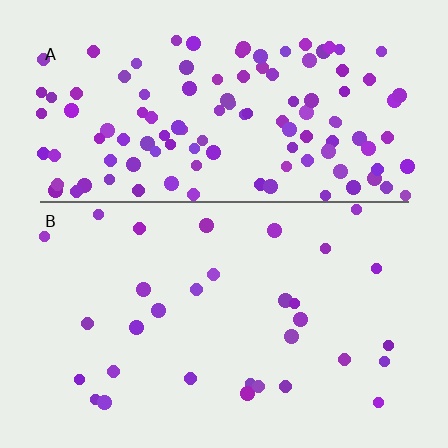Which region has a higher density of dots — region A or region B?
A (the top).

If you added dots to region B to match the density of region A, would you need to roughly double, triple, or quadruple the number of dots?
Approximately quadruple.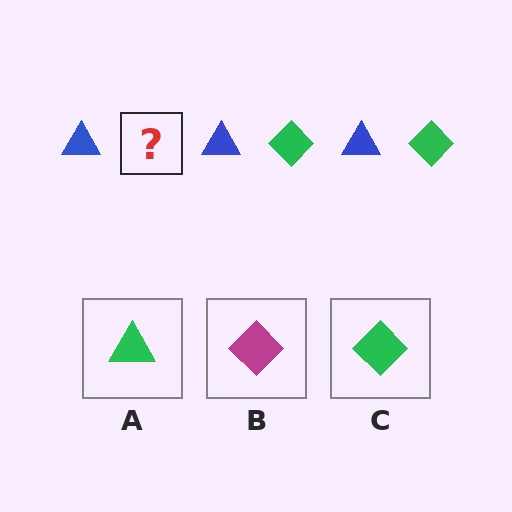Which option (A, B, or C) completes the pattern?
C.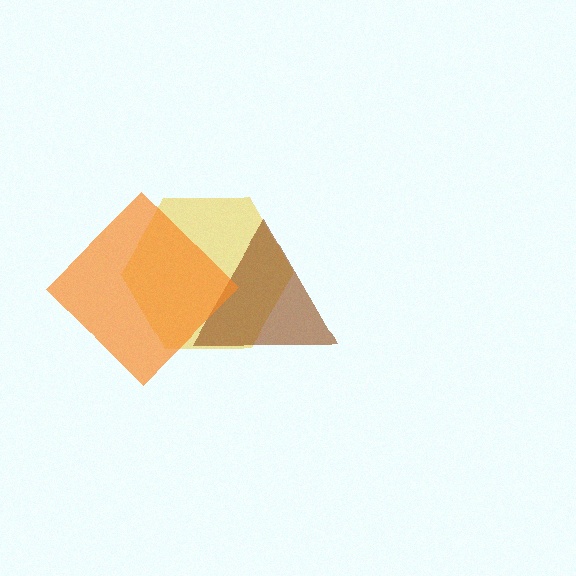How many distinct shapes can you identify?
There are 3 distinct shapes: a yellow hexagon, a brown triangle, an orange diamond.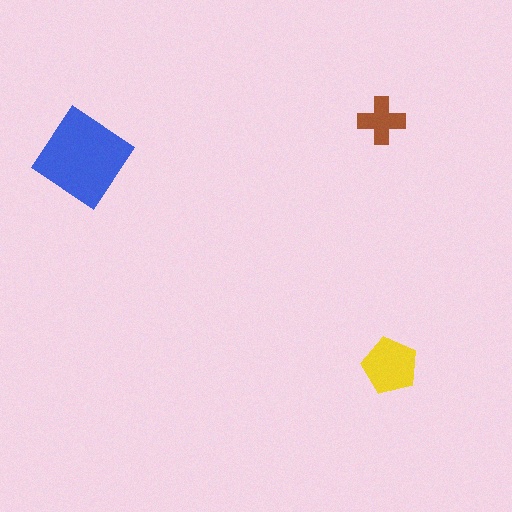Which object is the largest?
The blue diamond.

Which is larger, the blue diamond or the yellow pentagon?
The blue diamond.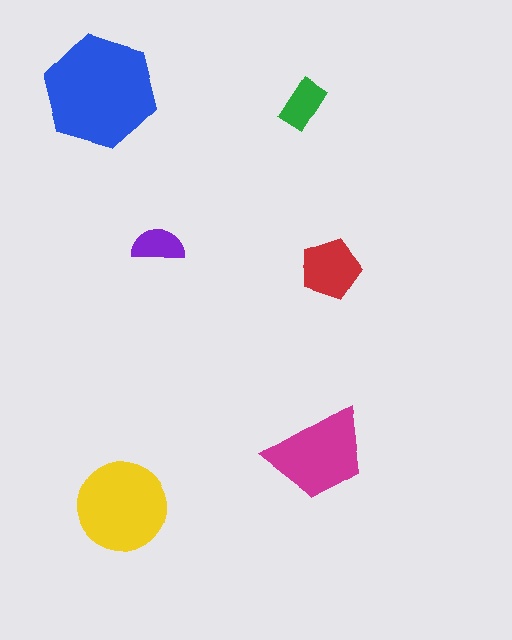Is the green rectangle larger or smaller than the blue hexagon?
Smaller.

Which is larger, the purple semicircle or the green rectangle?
The green rectangle.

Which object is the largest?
The blue hexagon.